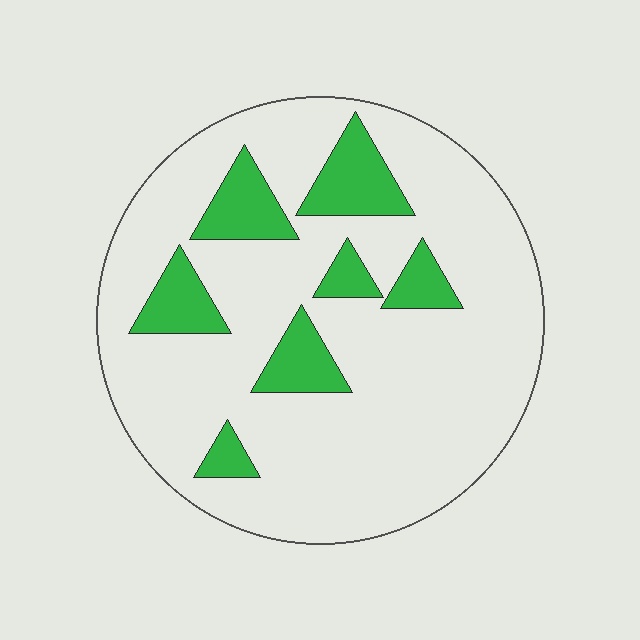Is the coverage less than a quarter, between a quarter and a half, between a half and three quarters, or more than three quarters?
Less than a quarter.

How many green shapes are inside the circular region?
7.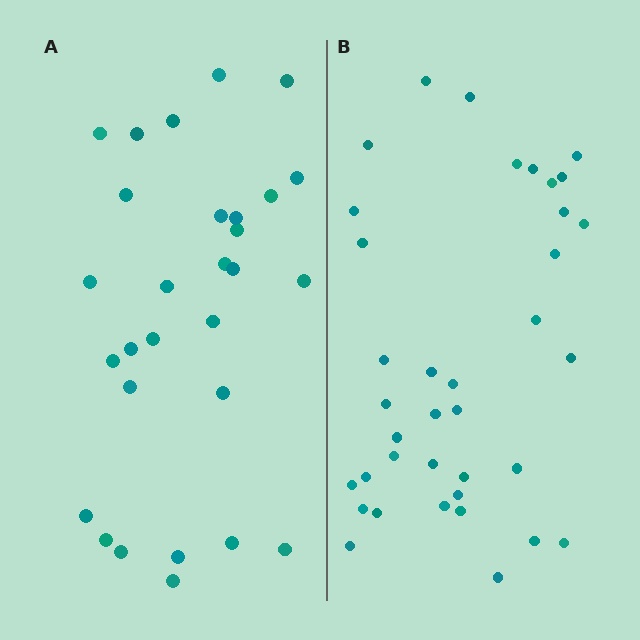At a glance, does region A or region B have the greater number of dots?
Region B (the right region) has more dots.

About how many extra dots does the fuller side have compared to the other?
Region B has roughly 8 or so more dots than region A.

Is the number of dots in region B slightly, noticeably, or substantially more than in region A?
Region B has noticeably more, but not dramatically so. The ratio is roughly 1.3 to 1.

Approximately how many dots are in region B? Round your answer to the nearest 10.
About 40 dots. (The exact count is 37, which rounds to 40.)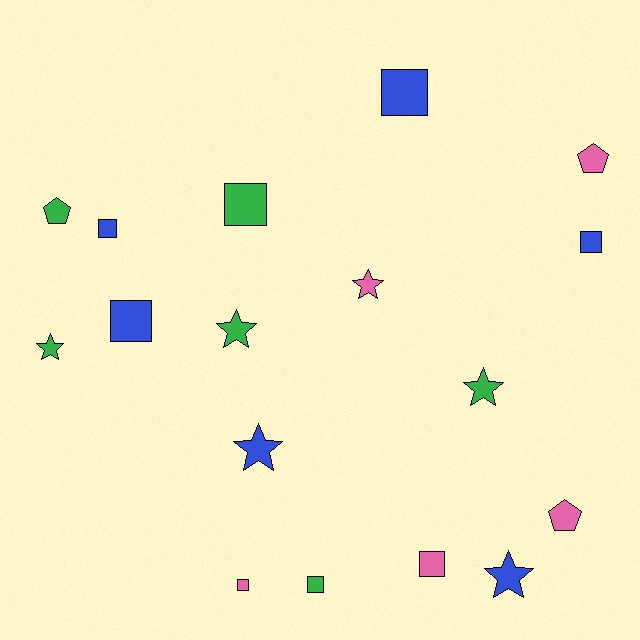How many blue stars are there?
There are 2 blue stars.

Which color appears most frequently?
Blue, with 6 objects.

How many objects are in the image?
There are 17 objects.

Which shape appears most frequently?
Square, with 8 objects.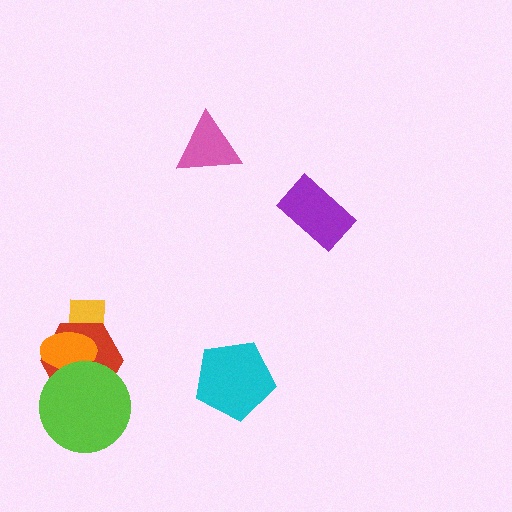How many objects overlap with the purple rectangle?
0 objects overlap with the purple rectangle.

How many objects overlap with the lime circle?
2 objects overlap with the lime circle.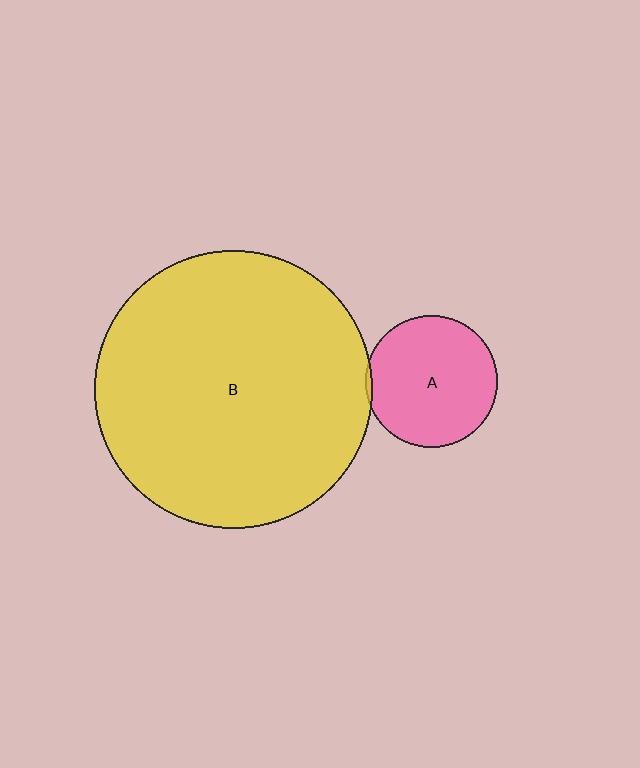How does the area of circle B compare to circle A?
Approximately 4.4 times.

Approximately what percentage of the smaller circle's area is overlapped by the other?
Approximately 5%.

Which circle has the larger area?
Circle B (yellow).